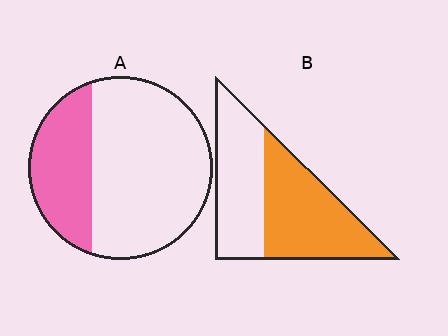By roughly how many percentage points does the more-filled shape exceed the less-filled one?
By roughly 25 percentage points (B over A).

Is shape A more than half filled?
No.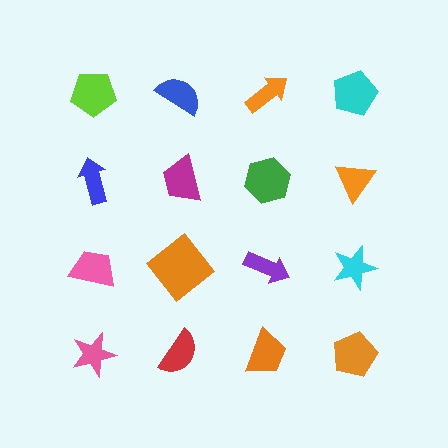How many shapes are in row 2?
4 shapes.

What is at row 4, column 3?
An orange trapezoid.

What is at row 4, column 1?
A pink star.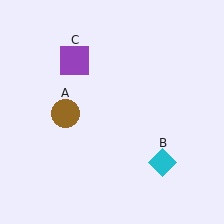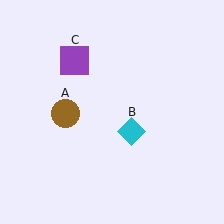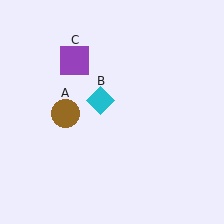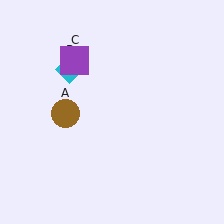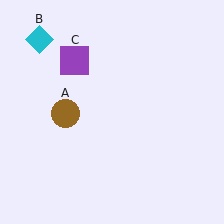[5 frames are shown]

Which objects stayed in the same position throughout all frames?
Brown circle (object A) and purple square (object C) remained stationary.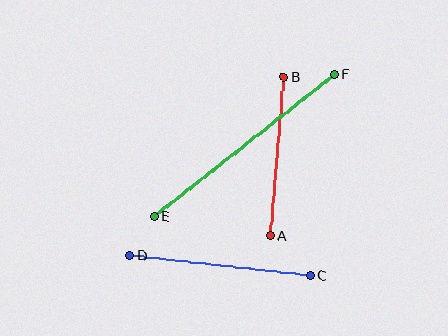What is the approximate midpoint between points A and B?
The midpoint is at approximately (277, 156) pixels.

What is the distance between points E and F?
The distance is approximately 230 pixels.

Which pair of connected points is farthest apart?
Points E and F are farthest apart.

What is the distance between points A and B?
The distance is approximately 159 pixels.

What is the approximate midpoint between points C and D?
The midpoint is at approximately (220, 265) pixels.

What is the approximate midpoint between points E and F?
The midpoint is at approximately (244, 145) pixels.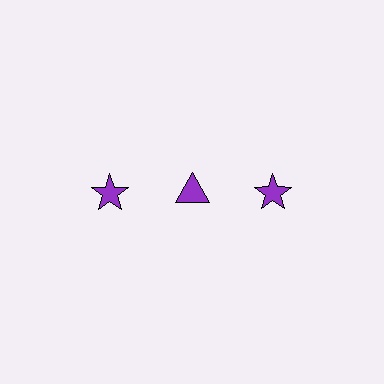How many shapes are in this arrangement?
There are 3 shapes arranged in a grid pattern.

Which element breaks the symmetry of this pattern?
The purple triangle in the top row, second from left column breaks the symmetry. All other shapes are purple stars.